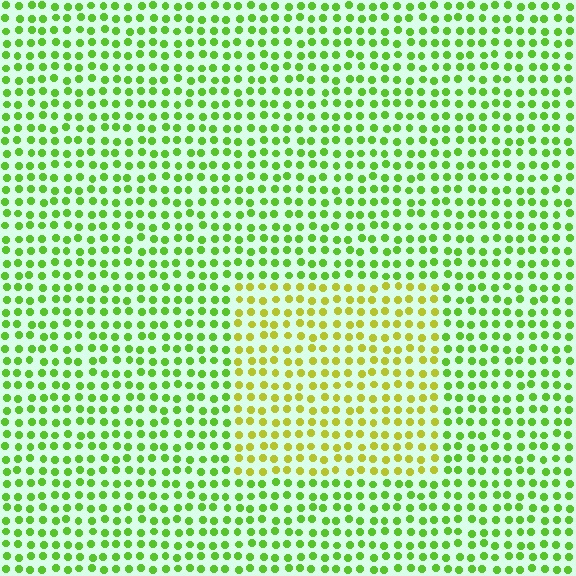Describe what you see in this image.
The image is filled with small lime elements in a uniform arrangement. A rectangle-shaped region is visible where the elements are tinted to a slightly different hue, forming a subtle color boundary.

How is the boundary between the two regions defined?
The boundary is defined purely by a slight shift in hue (about 37 degrees). Spacing, size, and orientation are identical on both sides.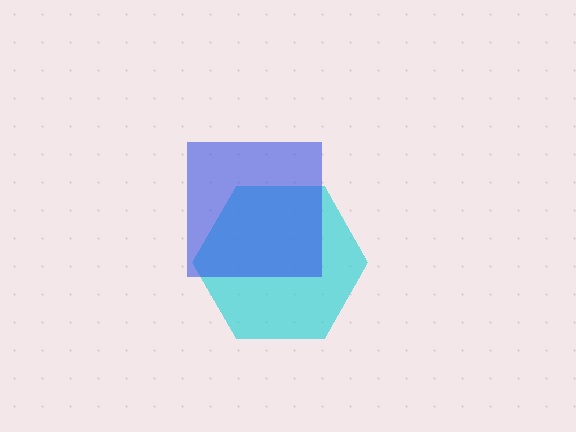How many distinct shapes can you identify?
There are 2 distinct shapes: a cyan hexagon, a blue square.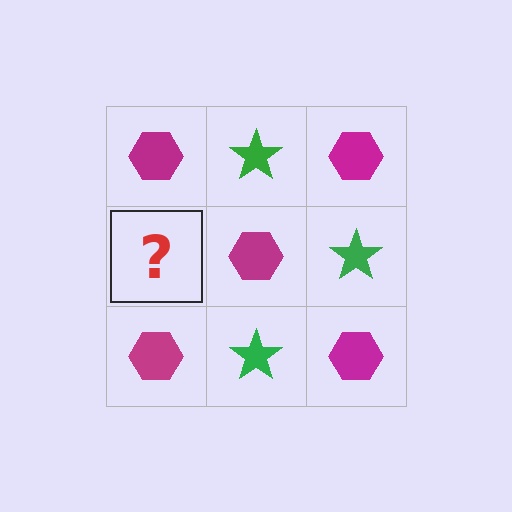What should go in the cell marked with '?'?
The missing cell should contain a green star.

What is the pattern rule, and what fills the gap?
The rule is that it alternates magenta hexagon and green star in a checkerboard pattern. The gap should be filled with a green star.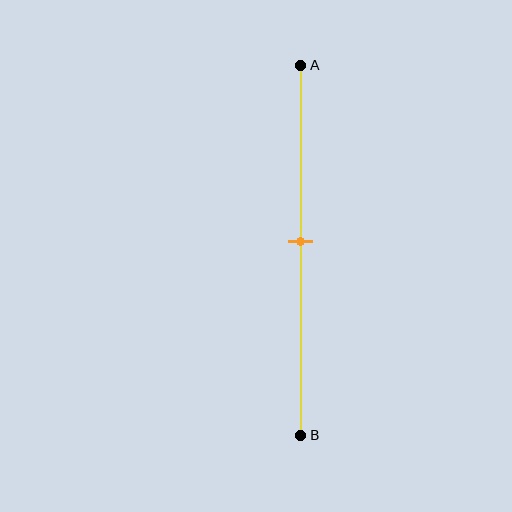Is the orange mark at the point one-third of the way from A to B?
No, the mark is at about 50% from A, not at the 33% one-third point.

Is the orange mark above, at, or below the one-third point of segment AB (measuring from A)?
The orange mark is below the one-third point of segment AB.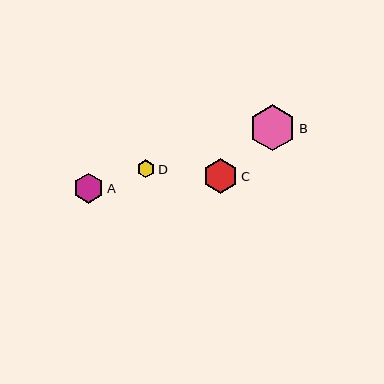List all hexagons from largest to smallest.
From largest to smallest: B, C, A, D.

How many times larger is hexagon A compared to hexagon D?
Hexagon A is approximately 1.7 times the size of hexagon D.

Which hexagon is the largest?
Hexagon B is the largest with a size of approximately 46 pixels.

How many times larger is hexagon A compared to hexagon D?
Hexagon A is approximately 1.7 times the size of hexagon D.